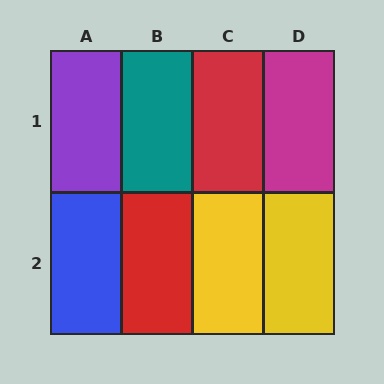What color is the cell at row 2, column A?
Blue.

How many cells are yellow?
2 cells are yellow.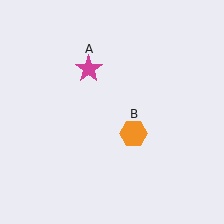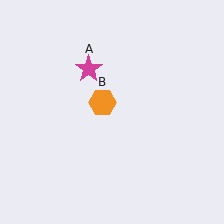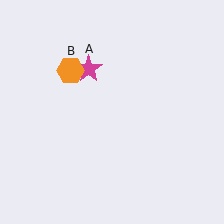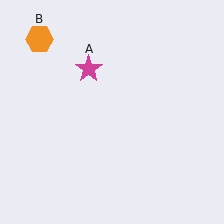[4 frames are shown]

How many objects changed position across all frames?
1 object changed position: orange hexagon (object B).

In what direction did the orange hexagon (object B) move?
The orange hexagon (object B) moved up and to the left.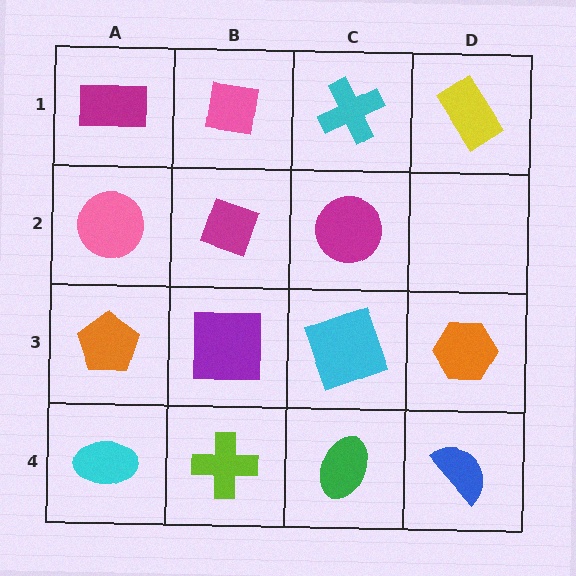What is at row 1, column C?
A cyan cross.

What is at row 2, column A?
A pink circle.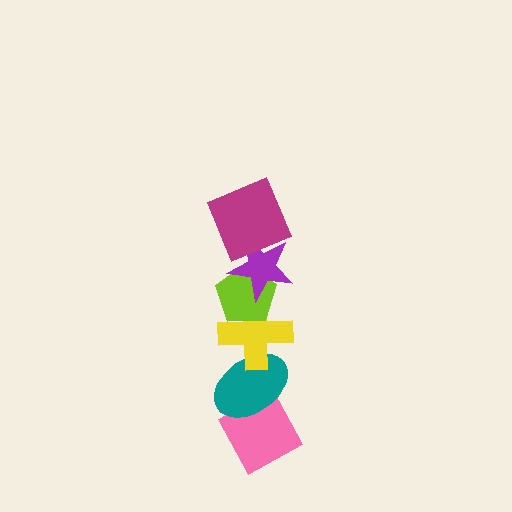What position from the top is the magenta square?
The magenta square is 1st from the top.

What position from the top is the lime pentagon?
The lime pentagon is 3rd from the top.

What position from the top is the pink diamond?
The pink diamond is 6th from the top.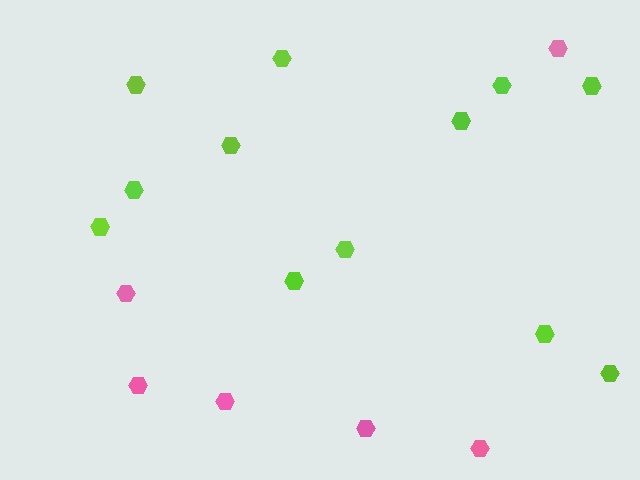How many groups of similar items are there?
There are 2 groups: one group of pink hexagons (6) and one group of lime hexagons (12).